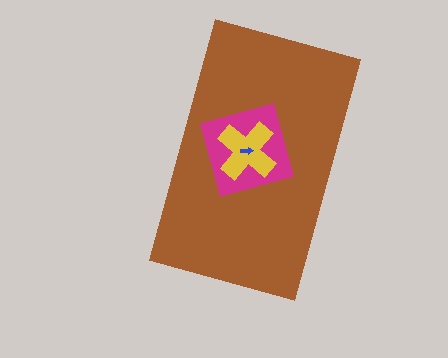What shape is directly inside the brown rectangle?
The magenta diamond.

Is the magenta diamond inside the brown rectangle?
Yes.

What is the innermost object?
The blue arrow.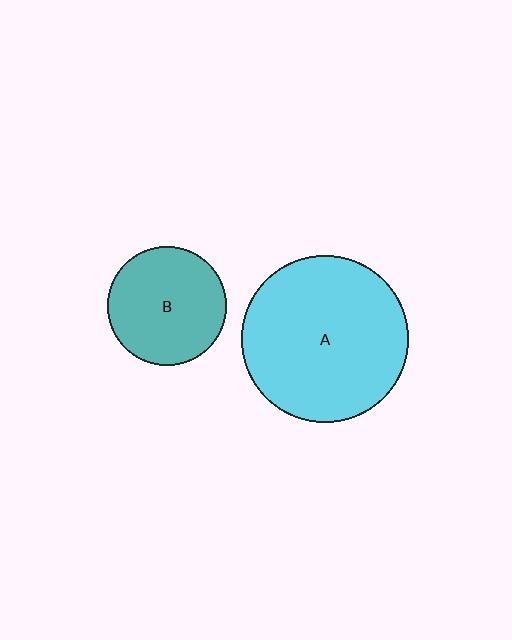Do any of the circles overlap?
No, none of the circles overlap.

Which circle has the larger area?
Circle A (cyan).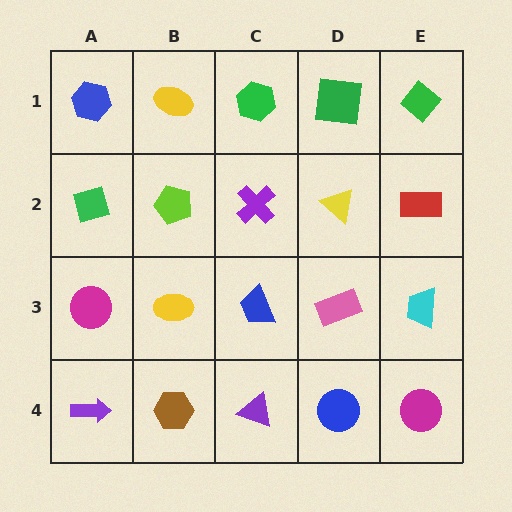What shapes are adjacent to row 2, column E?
A green diamond (row 1, column E), a cyan trapezoid (row 3, column E), a yellow triangle (row 2, column D).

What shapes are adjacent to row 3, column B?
A lime pentagon (row 2, column B), a brown hexagon (row 4, column B), a magenta circle (row 3, column A), a blue trapezoid (row 3, column C).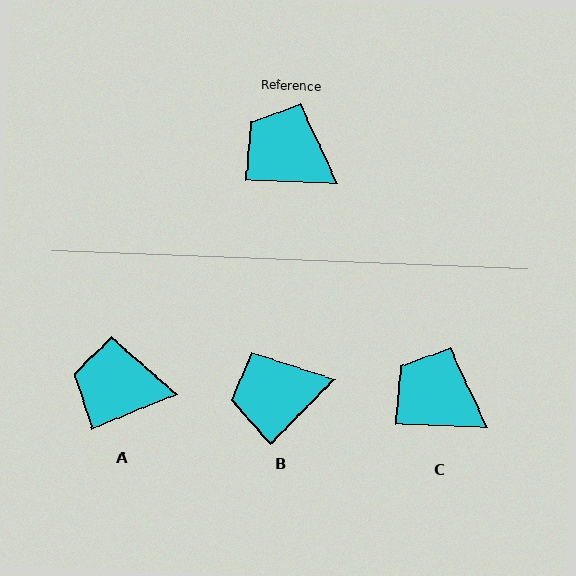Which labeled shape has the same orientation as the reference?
C.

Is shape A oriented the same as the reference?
No, it is off by about 23 degrees.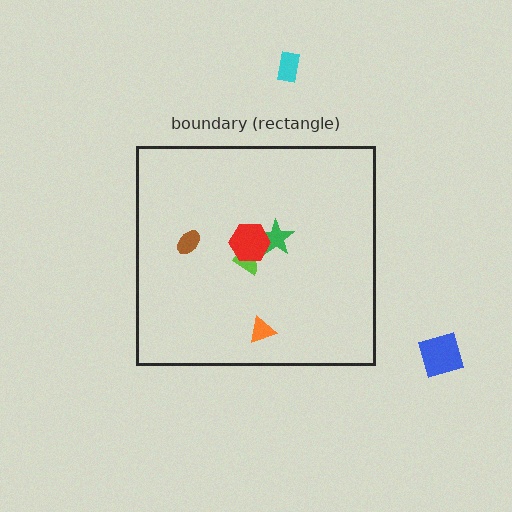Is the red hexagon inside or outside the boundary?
Inside.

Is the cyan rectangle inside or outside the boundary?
Outside.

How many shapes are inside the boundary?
5 inside, 2 outside.